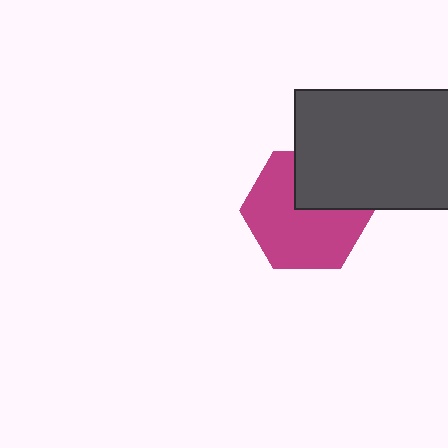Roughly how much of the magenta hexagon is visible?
Most of it is visible (roughly 69%).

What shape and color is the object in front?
The object in front is a dark gray rectangle.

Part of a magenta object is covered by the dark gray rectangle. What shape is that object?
It is a hexagon.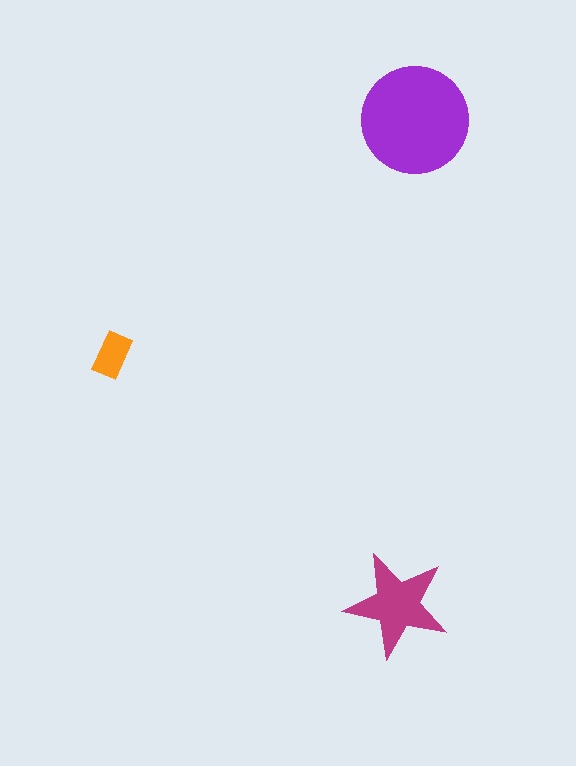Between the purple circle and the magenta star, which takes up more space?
The purple circle.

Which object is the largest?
The purple circle.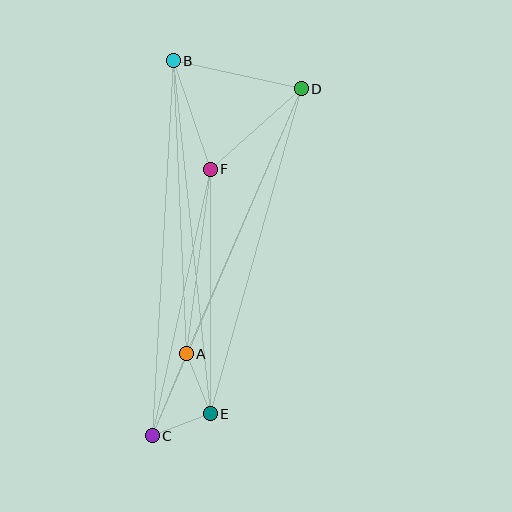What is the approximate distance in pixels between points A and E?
The distance between A and E is approximately 64 pixels.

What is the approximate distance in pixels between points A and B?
The distance between A and B is approximately 293 pixels.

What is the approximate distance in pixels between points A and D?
The distance between A and D is approximately 289 pixels.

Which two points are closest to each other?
Points C and E are closest to each other.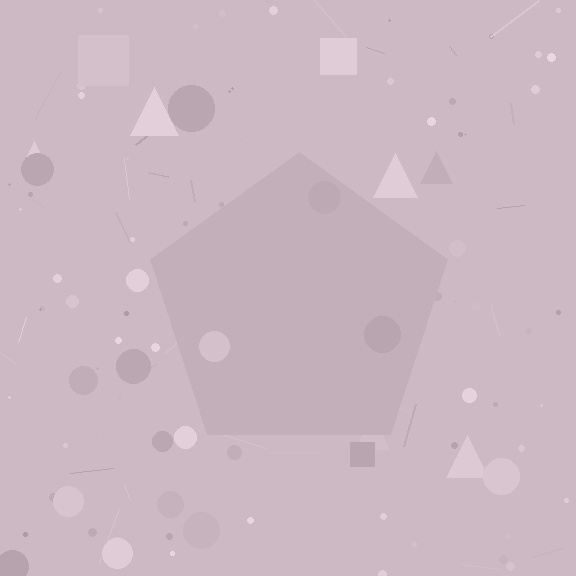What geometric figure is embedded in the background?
A pentagon is embedded in the background.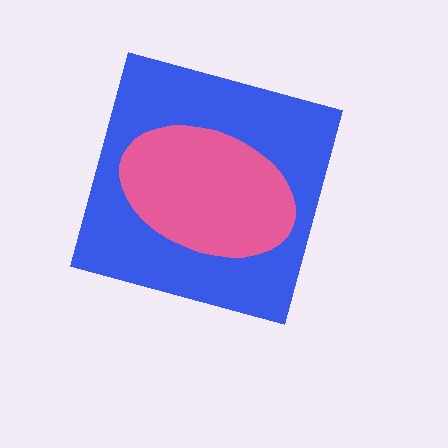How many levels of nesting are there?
2.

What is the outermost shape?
The blue diamond.